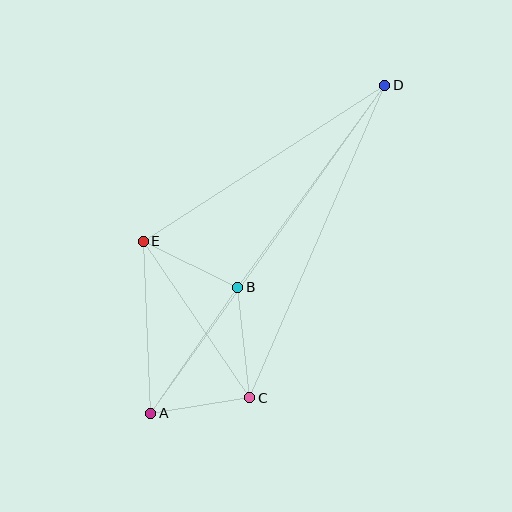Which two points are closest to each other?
Points A and C are closest to each other.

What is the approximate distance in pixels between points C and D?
The distance between C and D is approximately 341 pixels.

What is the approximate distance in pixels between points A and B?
The distance between A and B is approximately 153 pixels.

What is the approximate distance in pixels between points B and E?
The distance between B and E is approximately 105 pixels.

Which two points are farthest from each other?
Points A and D are farthest from each other.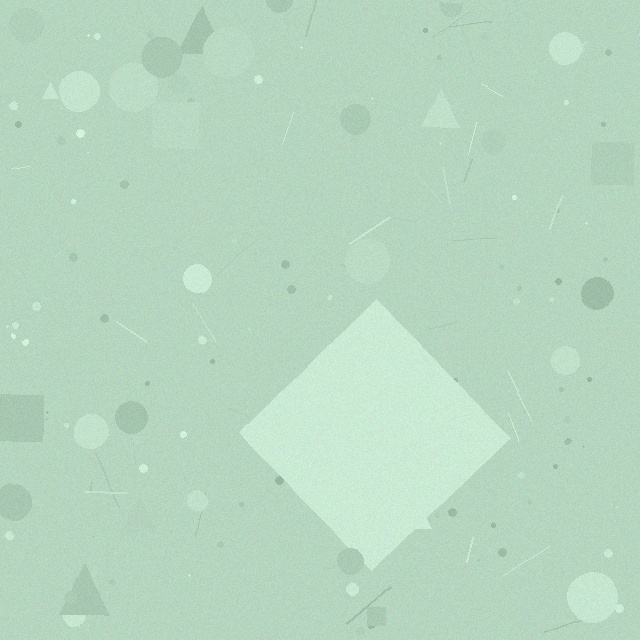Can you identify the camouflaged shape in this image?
The camouflaged shape is a diamond.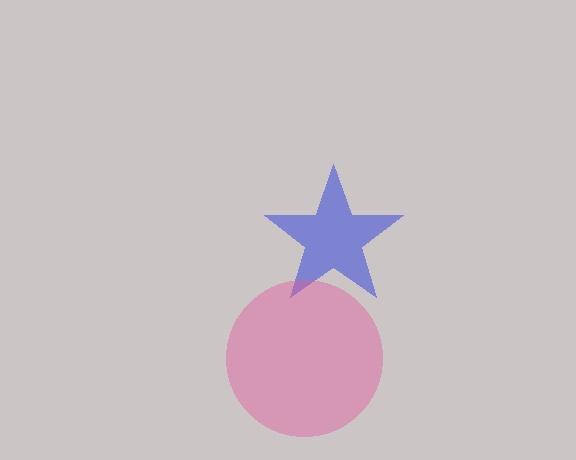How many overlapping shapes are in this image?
There are 2 overlapping shapes in the image.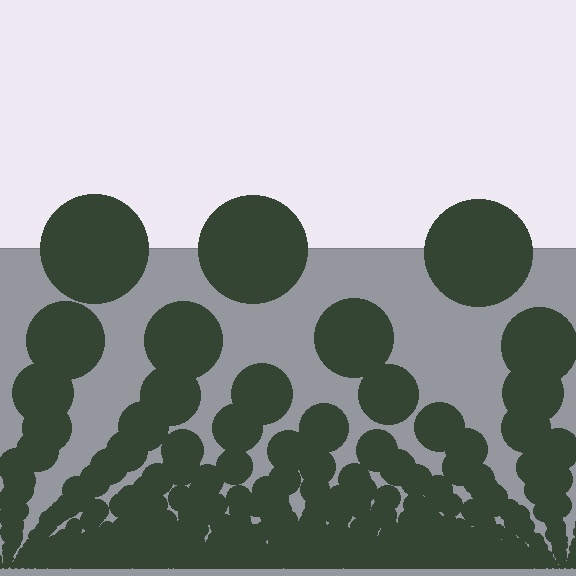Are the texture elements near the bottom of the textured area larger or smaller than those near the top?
Smaller. The gradient is inverted — elements near the bottom are smaller and denser.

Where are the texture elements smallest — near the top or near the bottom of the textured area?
Near the bottom.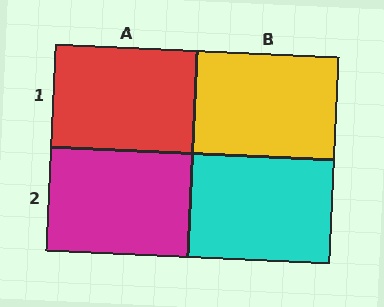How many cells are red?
1 cell is red.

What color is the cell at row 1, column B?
Yellow.